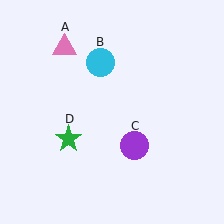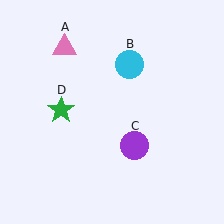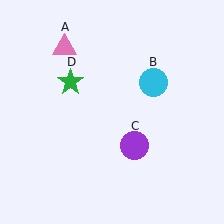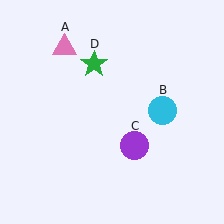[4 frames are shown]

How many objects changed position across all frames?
2 objects changed position: cyan circle (object B), green star (object D).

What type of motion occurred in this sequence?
The cyan circle (object B), green star (object D) rotated clockwise around the center of the scene.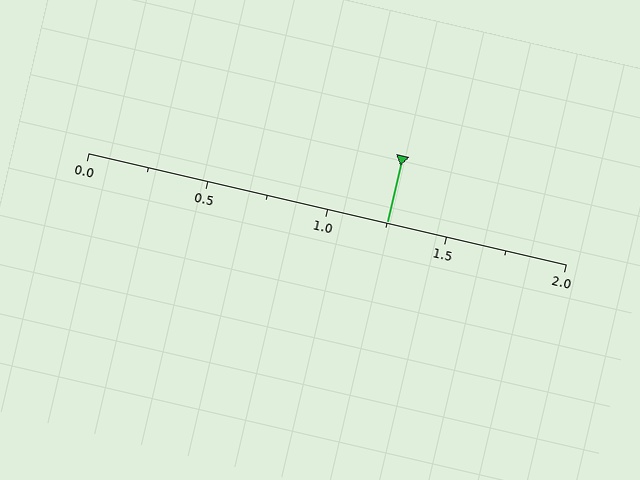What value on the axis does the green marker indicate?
The marker indicates approximately 1.25.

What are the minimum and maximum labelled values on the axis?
The axis runs from 0.0 to 2.0.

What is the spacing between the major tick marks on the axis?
The major ticks are spaced 0.5 apart.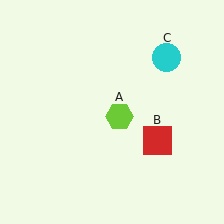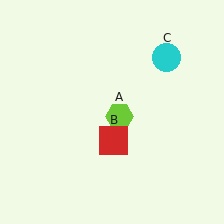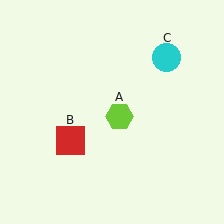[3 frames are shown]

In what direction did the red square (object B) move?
The red square (object B) moved left.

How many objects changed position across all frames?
1 object changed position: red square (object B).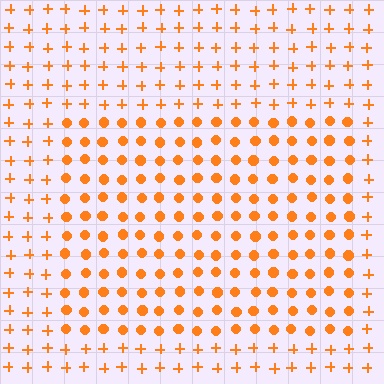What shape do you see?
I see a rectangle.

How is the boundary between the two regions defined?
The boundary is defined by a change in element shape: circles inside vs. plus signs outside. All elements share the same color and spacing.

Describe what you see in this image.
The image is filled with small orange elements arranged in a uniform grid. A rectangle-shaped region contains circles, while the surrounding area contains plus signs. The boundary is defined purely by the change in element shape.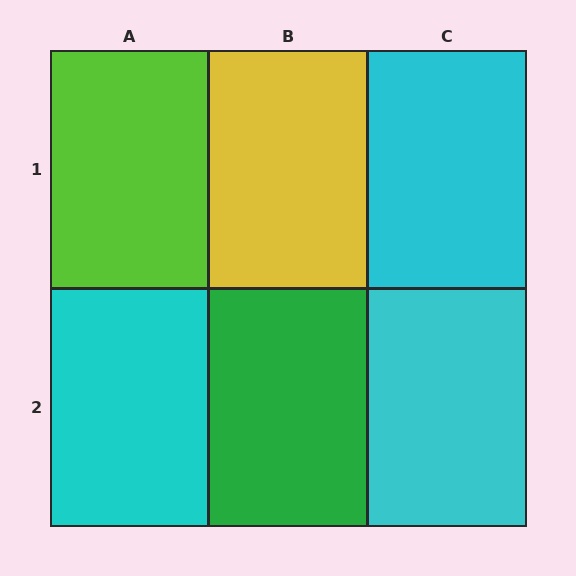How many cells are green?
1 cell is green.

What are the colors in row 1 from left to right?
Lime, yellow, cyan.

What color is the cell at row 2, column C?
Cyan.